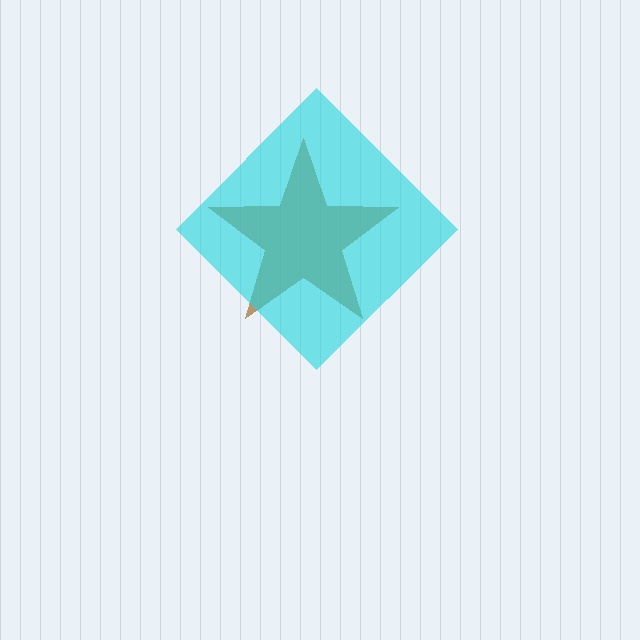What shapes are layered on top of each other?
The layered shapes are: a brown star, a cyan diamond.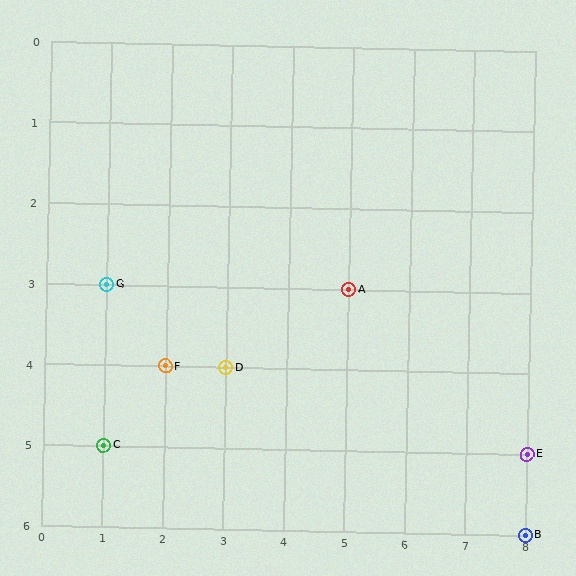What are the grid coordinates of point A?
Point A is at grid coordinates (5, 3).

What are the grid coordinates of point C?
Point C is at grid coordinates (1, 5).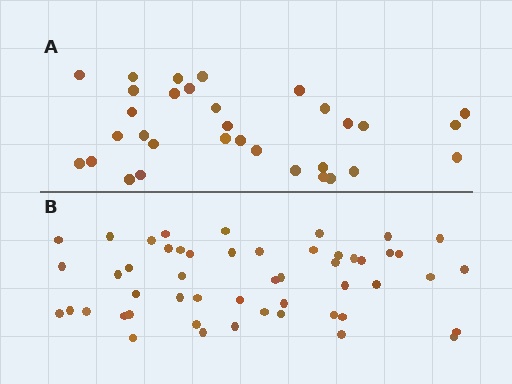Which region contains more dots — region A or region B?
Region B (the bottom region) has more dots.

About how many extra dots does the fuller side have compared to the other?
Region B has approximately 20 more dots than region A.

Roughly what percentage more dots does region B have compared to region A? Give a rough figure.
About 60% more.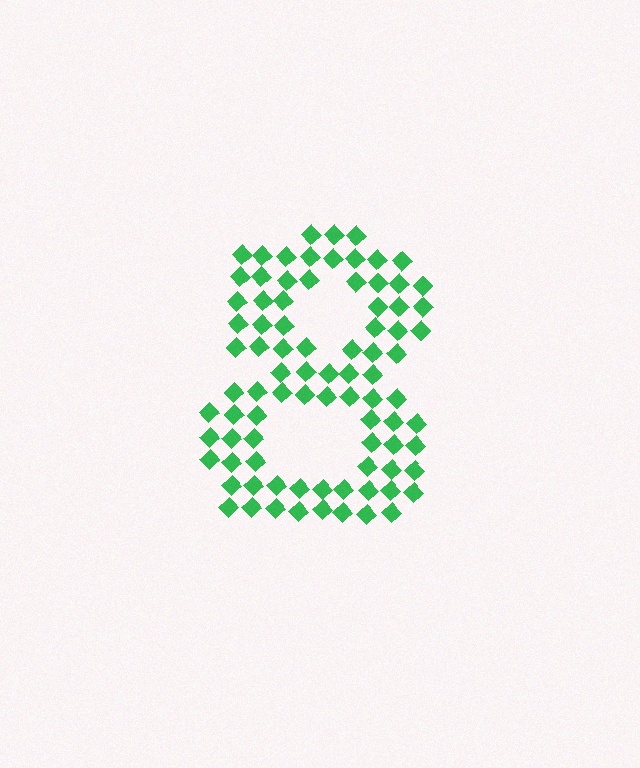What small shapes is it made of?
It is made of small diamonds.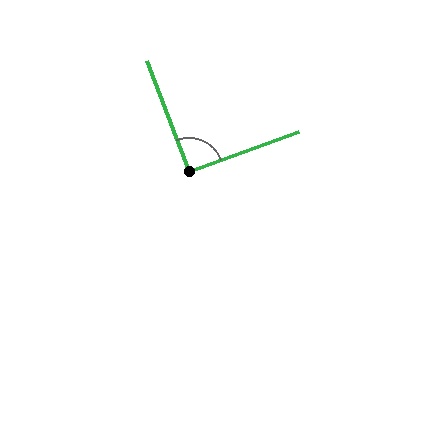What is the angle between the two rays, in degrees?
Approximately 91 degrees.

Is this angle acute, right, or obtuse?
It is approximately a right angle.